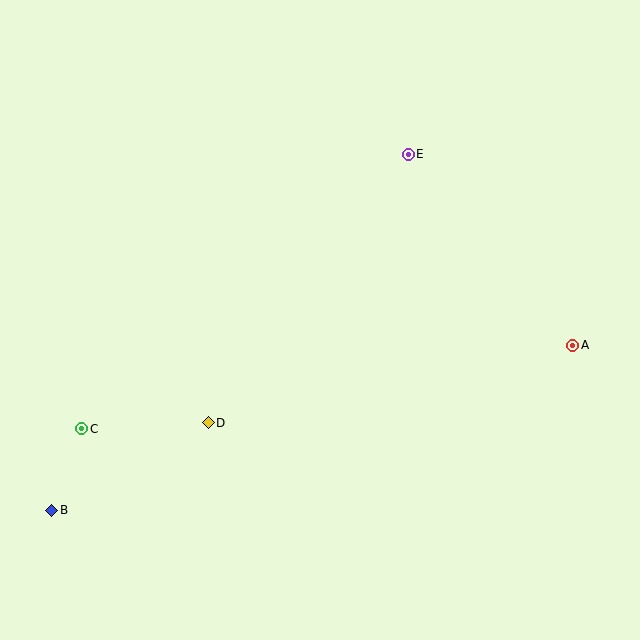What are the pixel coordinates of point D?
Point D is at (208, 423).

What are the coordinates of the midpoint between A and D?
The midpoint between A and D is at (391, 384).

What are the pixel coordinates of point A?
Point A is at (573, 345).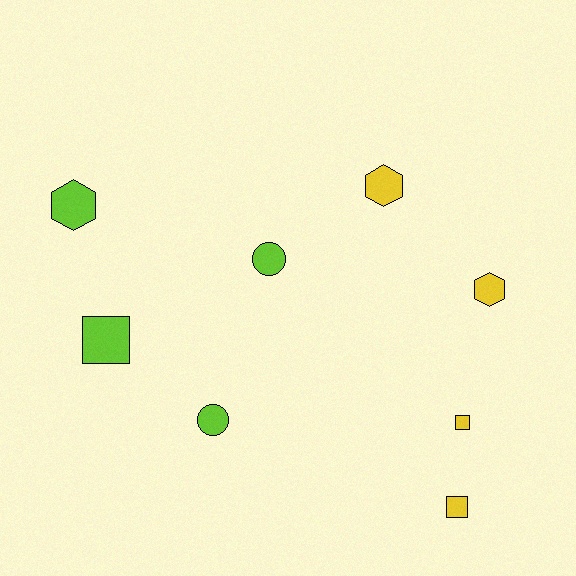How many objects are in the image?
There are 8 objects.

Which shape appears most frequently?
Hexagon, with 3 objects.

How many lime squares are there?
There is 1 lime square.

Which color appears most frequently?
Lime, with 4 objects.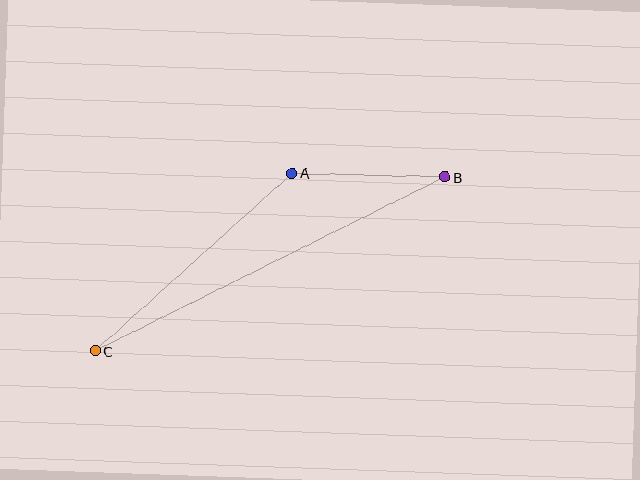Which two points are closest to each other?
Points A and B are closest to each other.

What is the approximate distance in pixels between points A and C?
The distance between A and C is approximately 266 pixels.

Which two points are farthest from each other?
Points B and C are farthest from each other.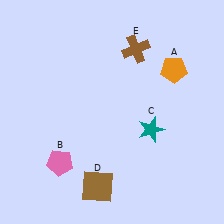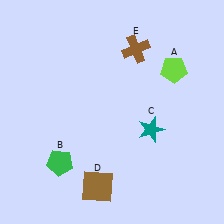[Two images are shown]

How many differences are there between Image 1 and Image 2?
There are 2 differences between the two images.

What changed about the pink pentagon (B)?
In Image 1, B is pink. In Image 2, it changed to green.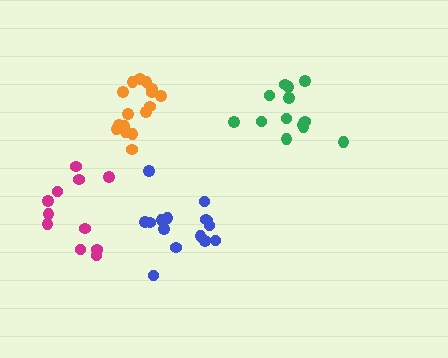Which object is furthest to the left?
The magenta cluster is leftmost.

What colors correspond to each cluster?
The clusters are colored: orange, blue, magenta, green.